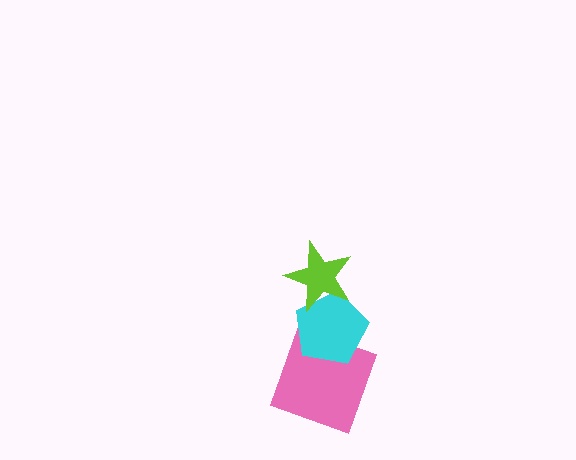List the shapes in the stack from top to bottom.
From top to bottom: the lime star, the cyan pentagon, the pink square.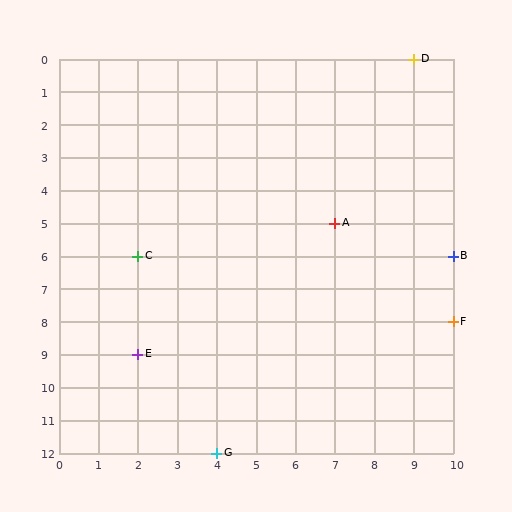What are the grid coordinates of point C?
Point C is at grid coordinates (2, 6).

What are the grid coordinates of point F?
Point F is at grid coordinates (10, 8).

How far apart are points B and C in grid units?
Points B and C are 8 columns apart.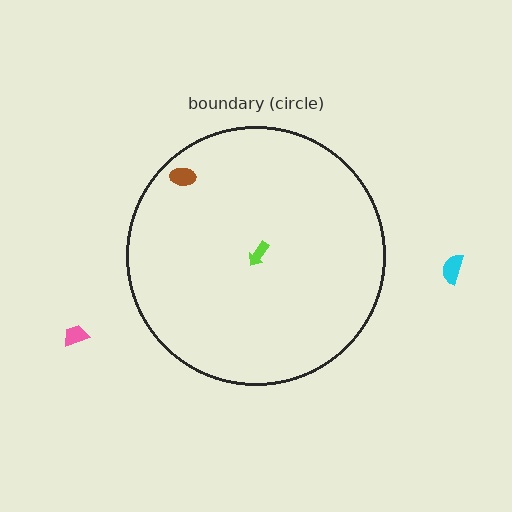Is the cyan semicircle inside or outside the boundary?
Outside.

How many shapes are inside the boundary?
2 inside, 2 outside.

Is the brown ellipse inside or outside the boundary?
Inside.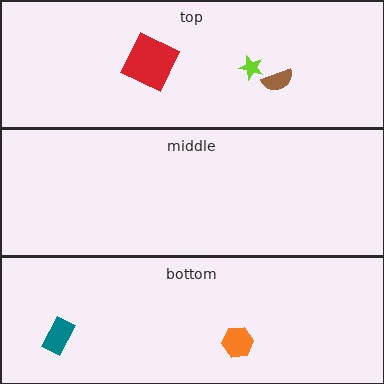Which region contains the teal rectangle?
The bottom region.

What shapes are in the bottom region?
The orange hexagon, the teal rectangle.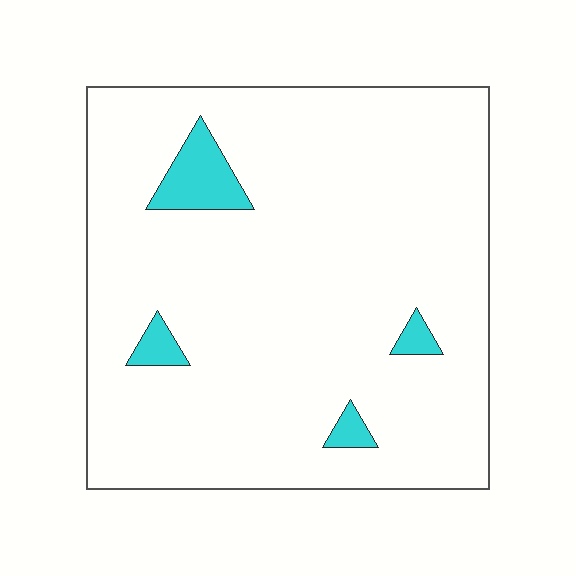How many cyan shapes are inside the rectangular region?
4.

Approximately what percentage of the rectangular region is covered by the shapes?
Approximately 5%.